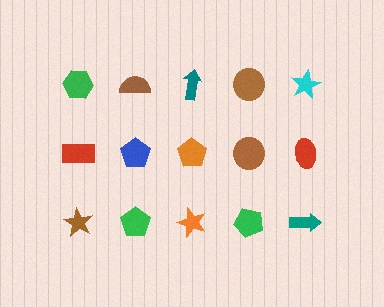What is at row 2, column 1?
A red rectangle.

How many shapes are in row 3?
5 shapes.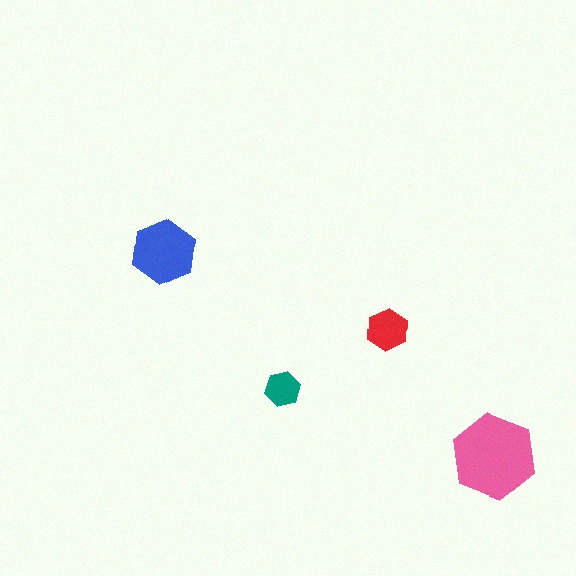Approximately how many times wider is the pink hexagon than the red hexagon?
About 2 times wider.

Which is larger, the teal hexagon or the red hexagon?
The red one.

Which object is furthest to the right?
The pink hexagon is rightmost.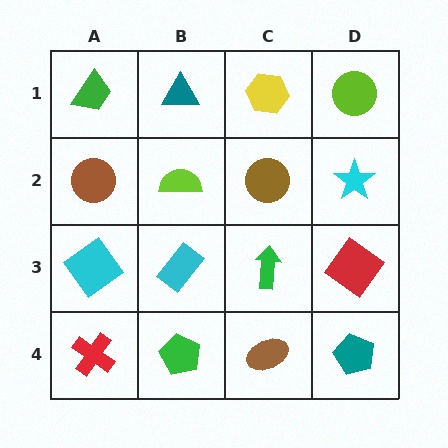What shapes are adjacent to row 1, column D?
A cyan star (row 2, column D), a yellow hexagon (row 1, column C).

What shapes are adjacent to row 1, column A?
A brown circle (row 2, column A), a teal triangle (row 1, column B).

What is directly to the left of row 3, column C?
A cyan rectangle.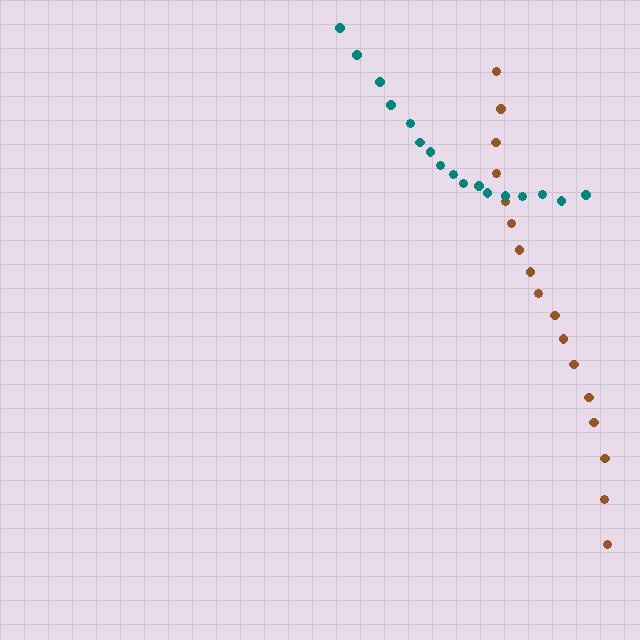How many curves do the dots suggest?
There are 2 distinct paths.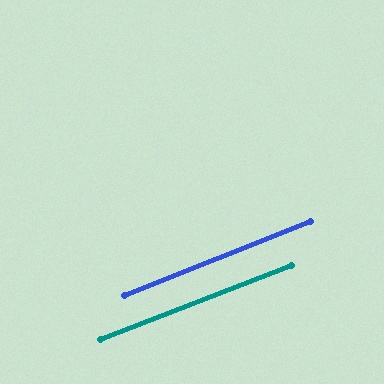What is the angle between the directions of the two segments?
Approximately 0 degrees.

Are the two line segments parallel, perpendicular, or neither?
Parallel — their directions differ by only 0.4°.